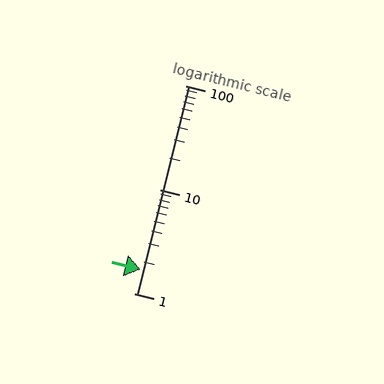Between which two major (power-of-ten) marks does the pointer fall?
The pointer is between 1 and 10.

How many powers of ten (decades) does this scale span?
The scale spans 2 decades, from 1 to 100.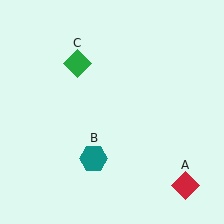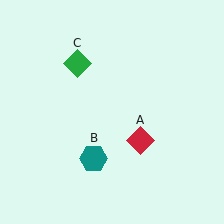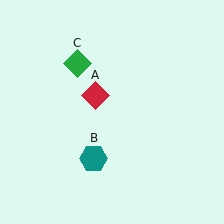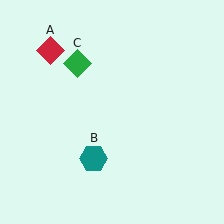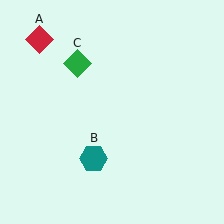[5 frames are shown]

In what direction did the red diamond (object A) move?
The red diamond (object A) moved up and to the left.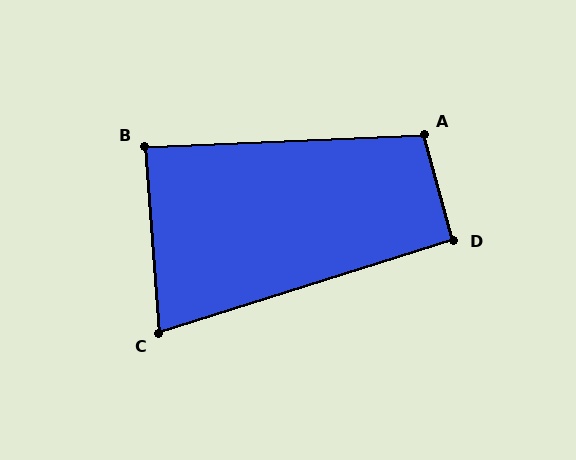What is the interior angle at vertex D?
Approximately 92 degrees (approximately right).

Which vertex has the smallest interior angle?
C, at approximately 77 degrees.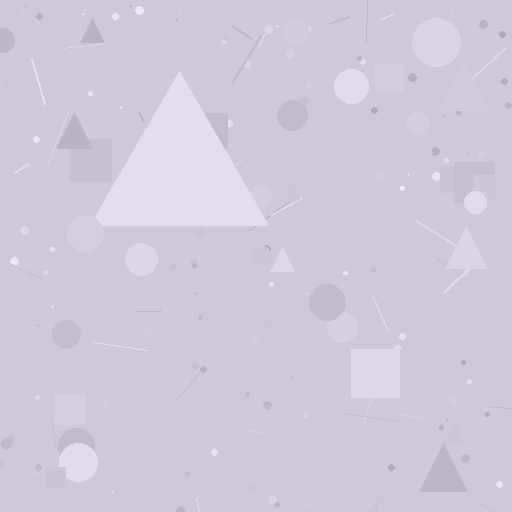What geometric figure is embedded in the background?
A triangle is embedded in the background.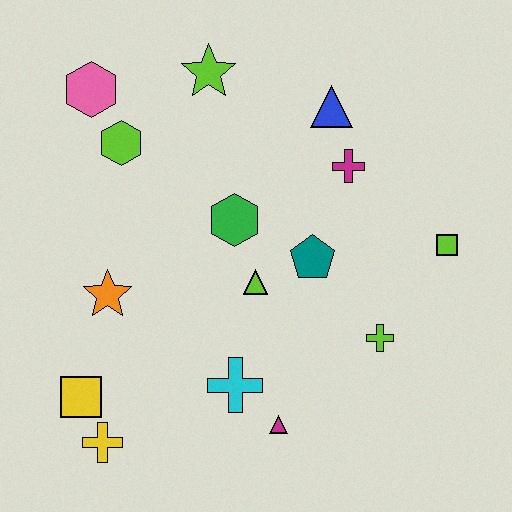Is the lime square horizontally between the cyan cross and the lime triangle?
No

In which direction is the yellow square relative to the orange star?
The yellow square is below the orange star.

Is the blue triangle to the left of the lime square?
Yes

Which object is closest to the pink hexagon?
The lime hexagon is closest to the pink hexagon.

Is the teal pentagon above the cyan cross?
Yes